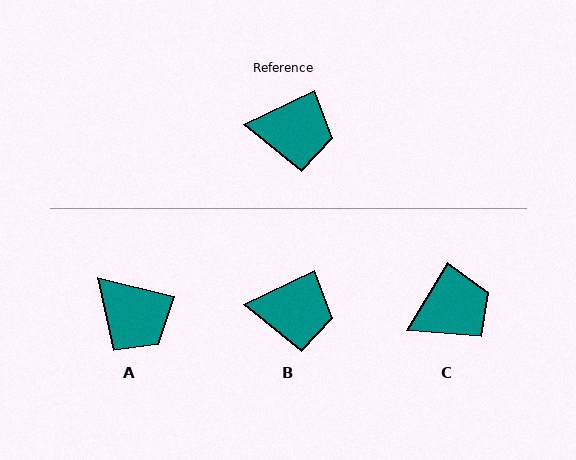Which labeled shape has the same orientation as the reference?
B.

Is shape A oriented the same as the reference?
No, it is off by about 39 degrees.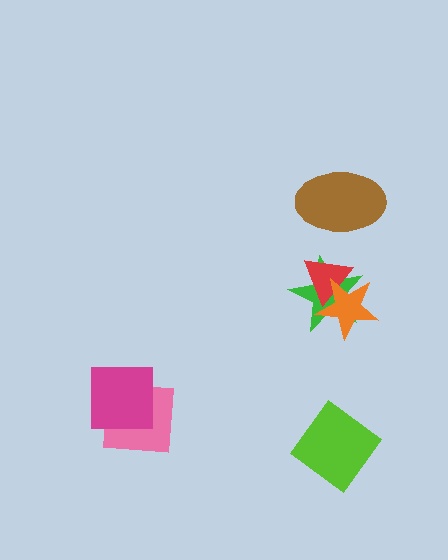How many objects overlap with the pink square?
1 object overlaps with the pink square.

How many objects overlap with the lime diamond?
0 objects overlap with the lime diamond.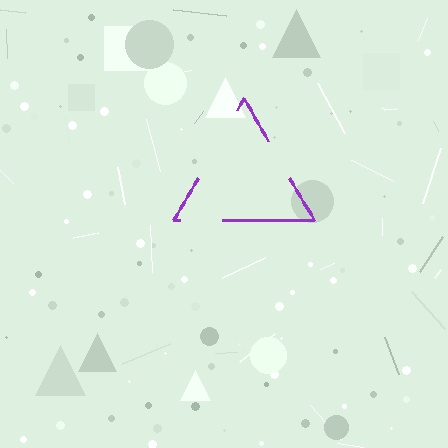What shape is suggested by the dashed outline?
The dashed outline suggests a triangle.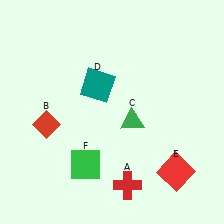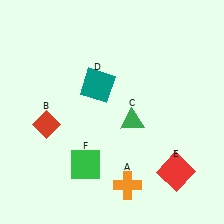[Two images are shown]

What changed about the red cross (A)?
In Image 1, A is red. In Image 2, it changed to orange.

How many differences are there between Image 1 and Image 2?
There is 1 difference between the two images.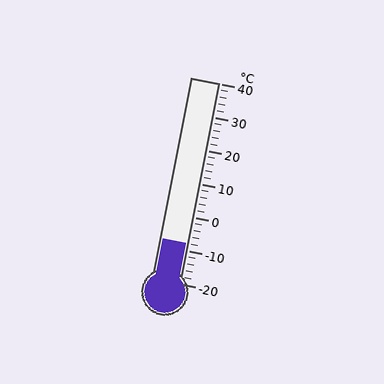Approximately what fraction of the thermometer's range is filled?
The thermometer is filled to approximately 20% of its range.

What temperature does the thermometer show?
The thermometer shows approximately -8°C.